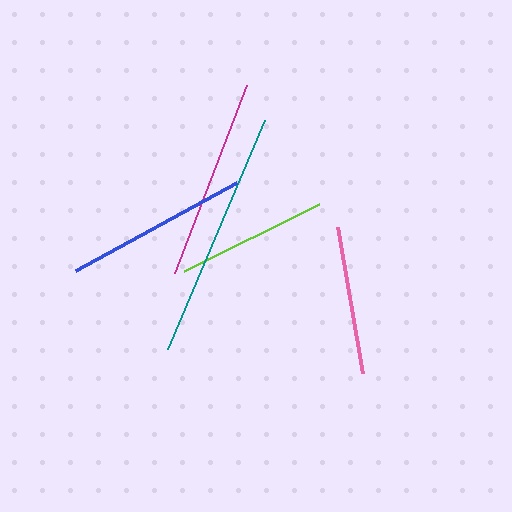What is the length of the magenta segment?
The magenta segment is approximately 202 pixels long.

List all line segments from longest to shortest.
From longest to shortest: teal, magenta, blue, lime, pink.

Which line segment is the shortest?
The pink line is the shortest at approximately 148 pixels.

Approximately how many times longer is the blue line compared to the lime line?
The blue line is approximately 1.2 times the length of the lime line.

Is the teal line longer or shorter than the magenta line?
The teal line is longer than the magenta line.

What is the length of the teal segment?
The teal segment is approximately 248 pixels long.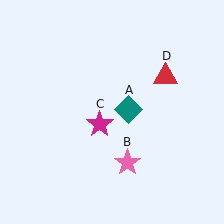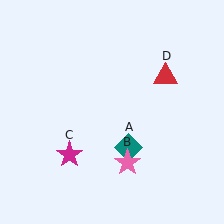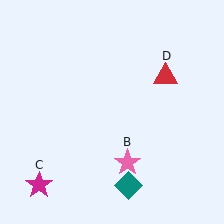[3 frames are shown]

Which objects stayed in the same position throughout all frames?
Pink star (object B) and red triangle (object D) remained stationary.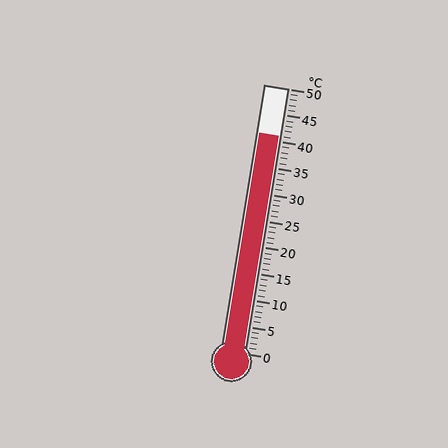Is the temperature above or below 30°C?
The temperature is above 30°C.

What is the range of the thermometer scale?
The thermometer scale ranges from 0°C to 50°C.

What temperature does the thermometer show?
The thermometer shows approximately 41°C.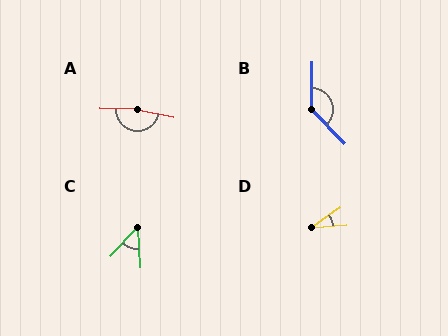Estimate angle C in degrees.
Approximately 47 degrees.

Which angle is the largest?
A, at approximately 169 degrees.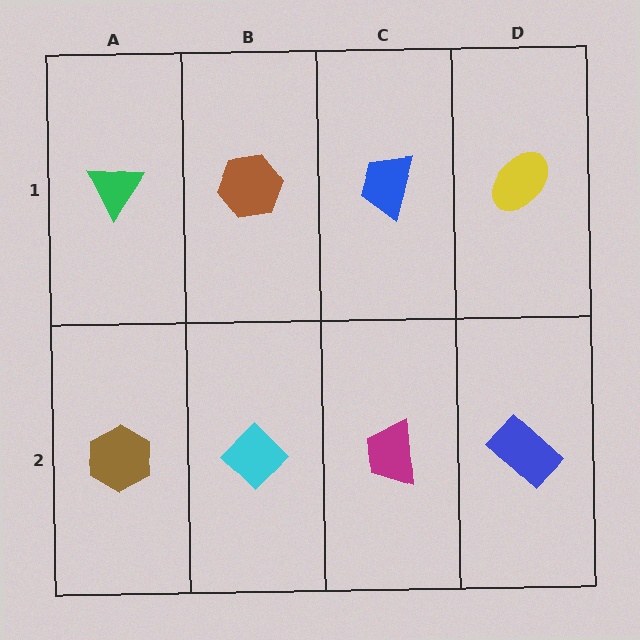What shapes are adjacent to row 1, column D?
A blue rectangle (row 2, column D), a blue trapezoid (row 1, column C).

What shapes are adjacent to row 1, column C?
A magenta trapezoid (row 2, column C), a brown hexagon (row 1, column B), a yellow ellipse (row 1, column D).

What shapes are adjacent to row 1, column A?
A brown hexagon (row 2, column A), a brown hexagon (row 1, column B).